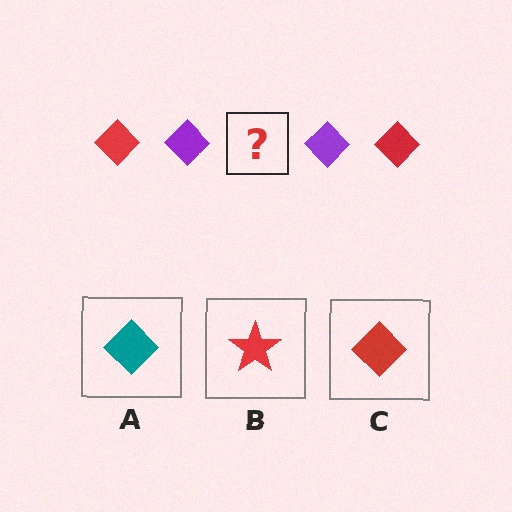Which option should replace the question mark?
Option C.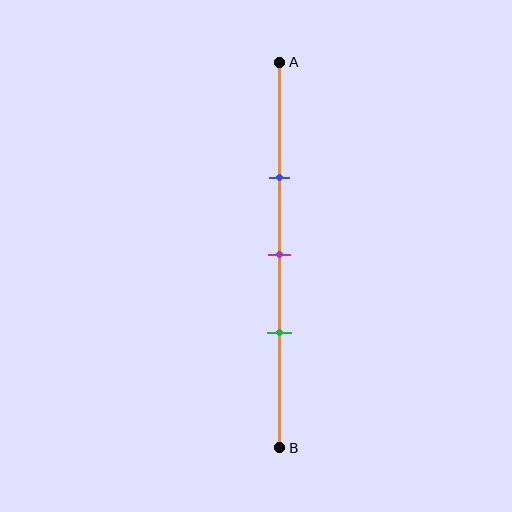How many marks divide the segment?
There are 3 marks dividing the segment.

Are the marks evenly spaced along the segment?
Yes, the marks are approximately evenly spaced.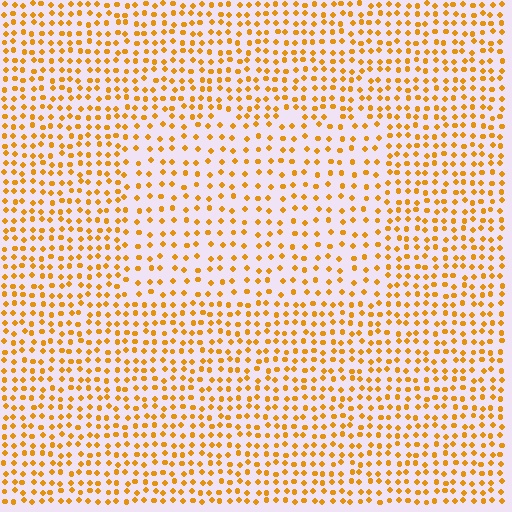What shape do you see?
I see a rectangle.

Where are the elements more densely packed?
The elements are more densely packed outside the rectangle boundary.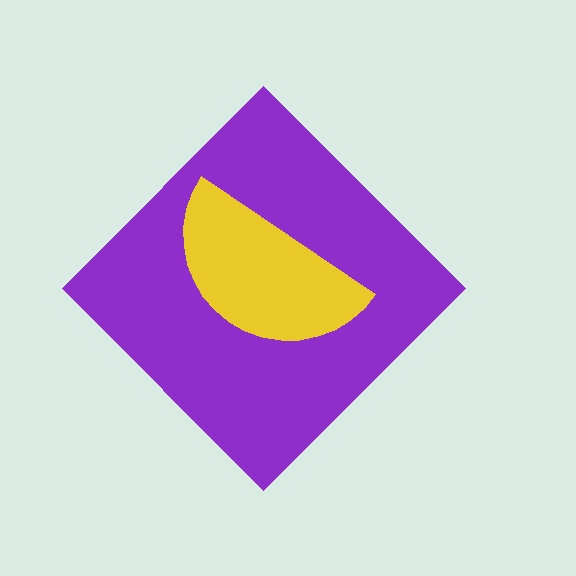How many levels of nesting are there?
2.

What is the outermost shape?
The purple diamond.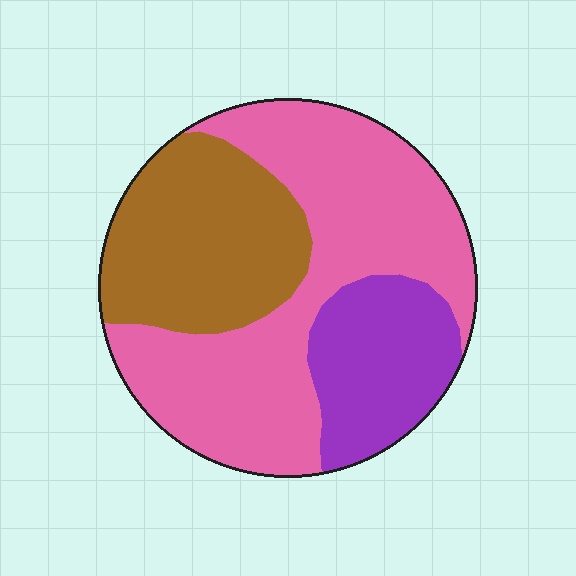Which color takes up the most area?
Pink, at roughly 50%.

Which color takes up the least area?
Purple, at roughly 20%.